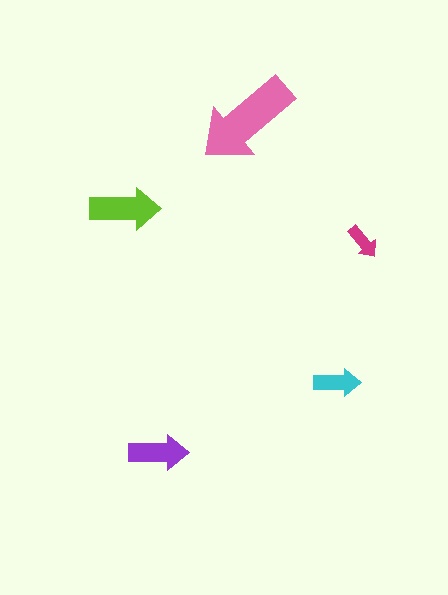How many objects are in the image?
There are 5 objects in the image.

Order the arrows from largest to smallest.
the pink one, the lime one, the purple one, the cyan one, the magenta one.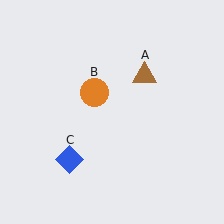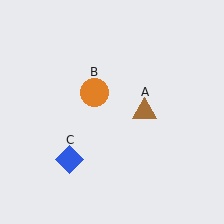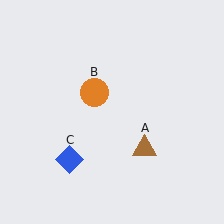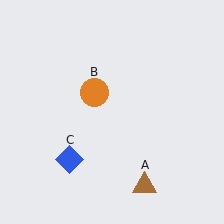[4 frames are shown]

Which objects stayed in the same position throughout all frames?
Orange circle (object B) and blue diamond (object C) remained stationary.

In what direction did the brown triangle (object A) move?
The brown triangle (object A) moved down.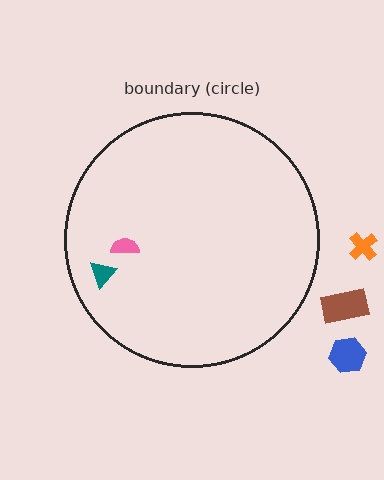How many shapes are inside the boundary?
2 inside, 3 outside.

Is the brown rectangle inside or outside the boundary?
Outside.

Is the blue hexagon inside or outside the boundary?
Outside.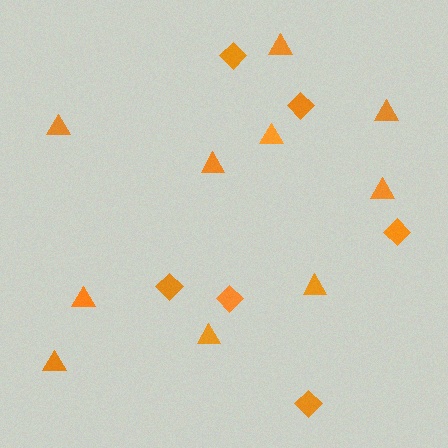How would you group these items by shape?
There are 2 groups: one group of diamonds (6) and one group of triangles (10).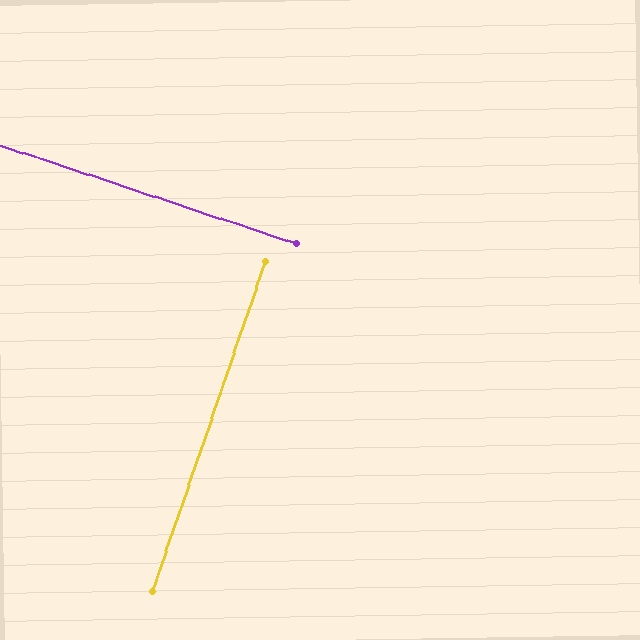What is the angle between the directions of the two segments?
Approximately 90 degrees.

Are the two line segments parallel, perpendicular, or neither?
Perpendicular — they meet at approximately 90°.